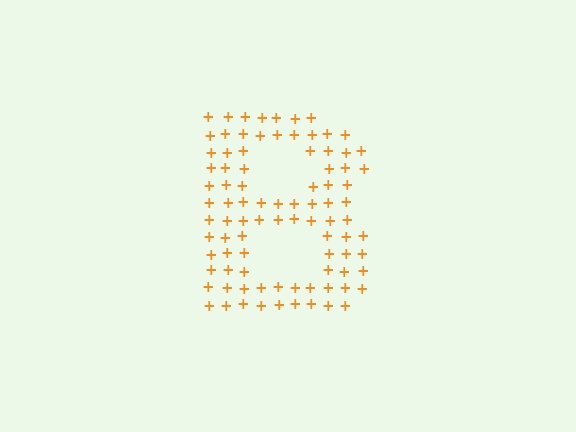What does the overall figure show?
The overall figure shows the letter B.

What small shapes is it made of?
It is made of small plus signs.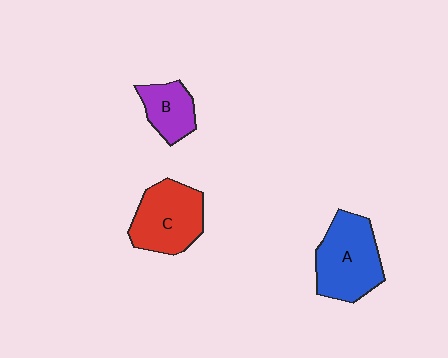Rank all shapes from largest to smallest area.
From largest to smallest: A (blue), C (red), B (purple).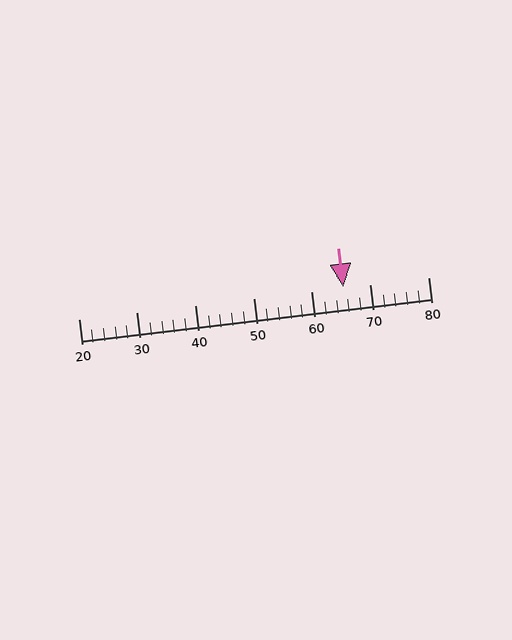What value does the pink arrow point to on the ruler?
The pink arrow points to approximately 66.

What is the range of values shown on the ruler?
The ruler shows values from 20 to 80.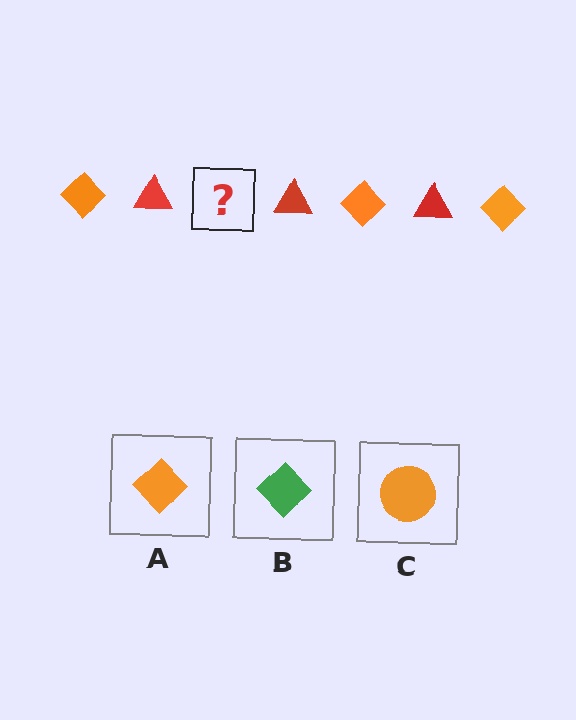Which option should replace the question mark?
Option A.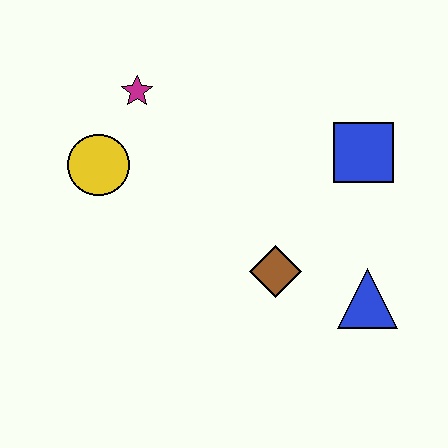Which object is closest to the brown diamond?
The blue triangle is closest to the brown diamond.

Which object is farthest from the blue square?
The yellow circle is farthest from the blue square.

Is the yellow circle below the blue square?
Yes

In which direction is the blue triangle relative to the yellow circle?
The blue triangle is to the right of the yellow circle.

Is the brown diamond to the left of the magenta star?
No